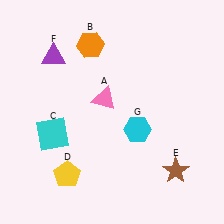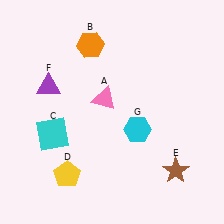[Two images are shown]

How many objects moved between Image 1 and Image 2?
1 object moved between the two images.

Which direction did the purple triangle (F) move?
The purple triangle (F) moved down.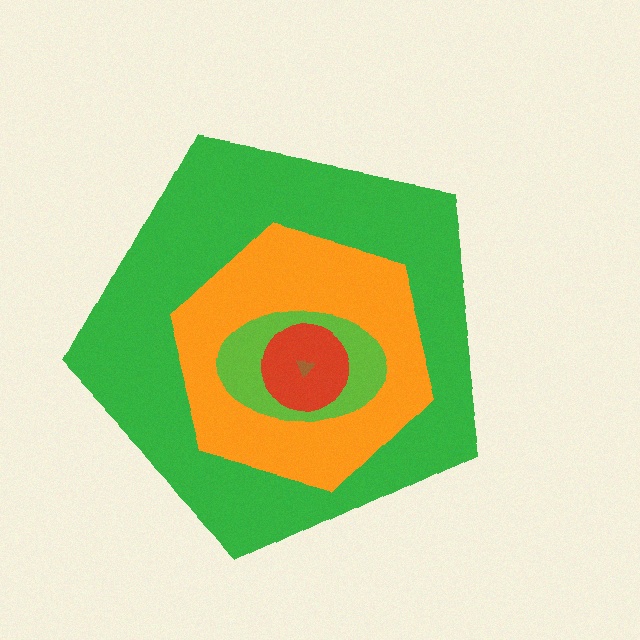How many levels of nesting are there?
5.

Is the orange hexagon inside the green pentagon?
Yes.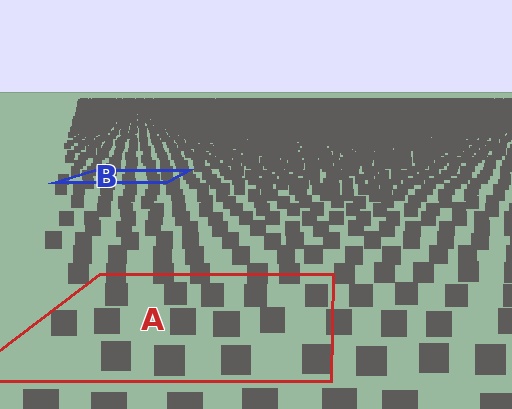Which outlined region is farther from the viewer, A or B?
Region B is farther from the viewer — the texture elements inside it appear smaller and more densely packed.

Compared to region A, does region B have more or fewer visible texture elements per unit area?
Region B has more texture elements per unit area — they are packed more densely because it is farther away.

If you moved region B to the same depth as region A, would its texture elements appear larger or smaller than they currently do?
They would appear larger. At a closer depth, the same texture elements are projected at a bigger on-screen size.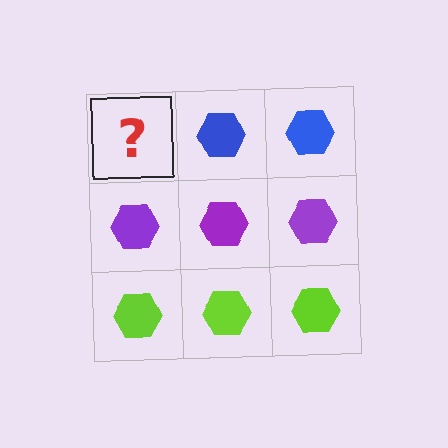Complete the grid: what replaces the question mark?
The question mark should be replaced with a blue hexagon.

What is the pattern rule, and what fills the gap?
The rule is that each row has a consistent color. The gap should be filled with a blue hexagon.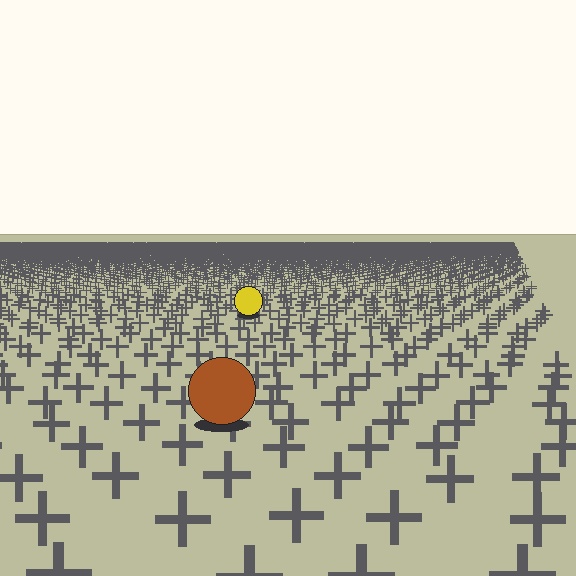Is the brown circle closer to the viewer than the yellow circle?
Yes. The brown circle is closer — you can tell from the texture gradient: the ground texture is coarser near it.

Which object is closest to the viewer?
The brown circle is closest. The texture marks near it are larger and more spread out.